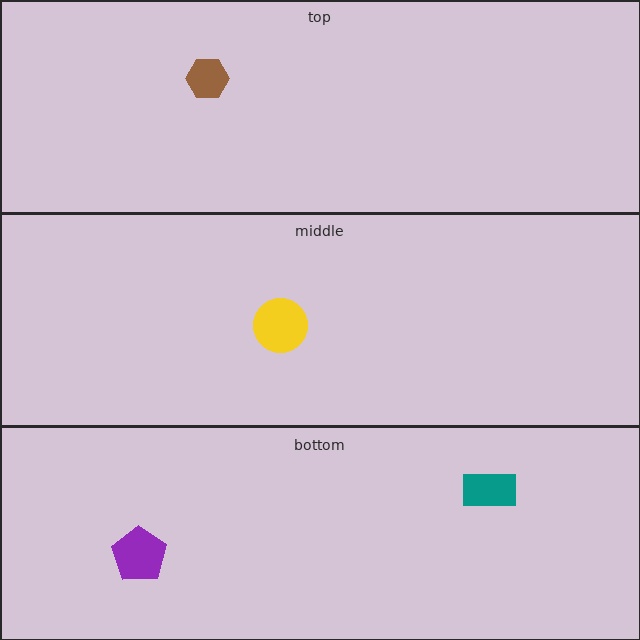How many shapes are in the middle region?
1.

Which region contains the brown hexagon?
The top region.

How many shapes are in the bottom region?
2.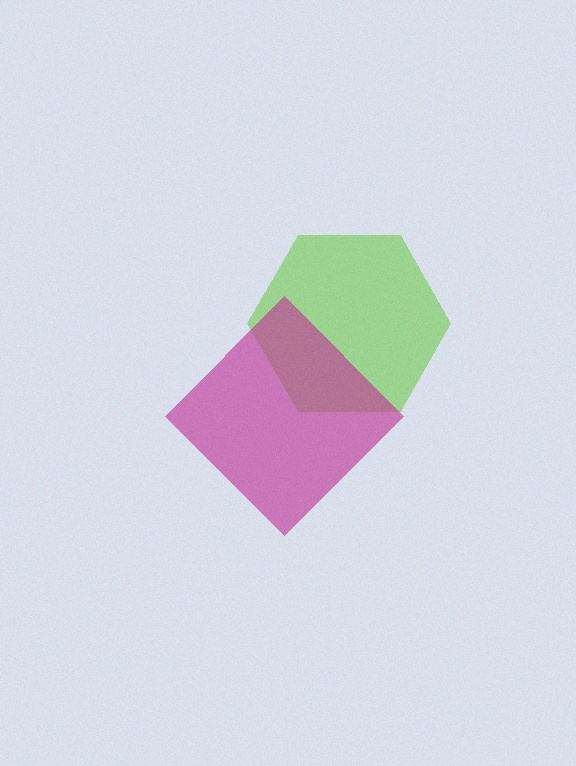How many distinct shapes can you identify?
There are 2 distinct shapes: a lime hexagon, a magenta diamond.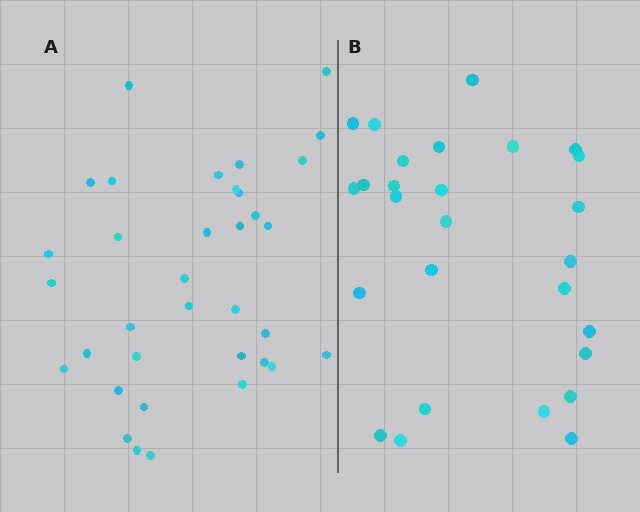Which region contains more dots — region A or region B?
Region A (the left region) has more dots.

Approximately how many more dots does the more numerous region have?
Region A has roughly 8 or so more dots than region B.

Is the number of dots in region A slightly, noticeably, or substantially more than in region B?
Region A has noticeably more, but not dramatically so. The ratio is roughly 1.3 to 1.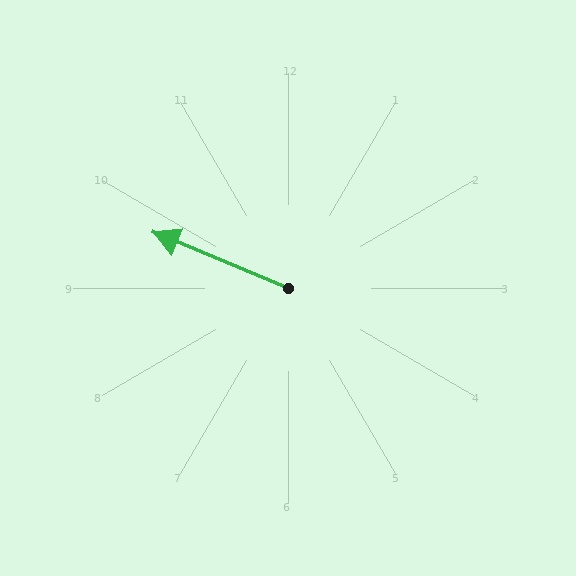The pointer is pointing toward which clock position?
Roughly 10 o'clock.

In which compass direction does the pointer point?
Northwest.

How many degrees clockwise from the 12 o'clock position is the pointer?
Approximately 293 degrees.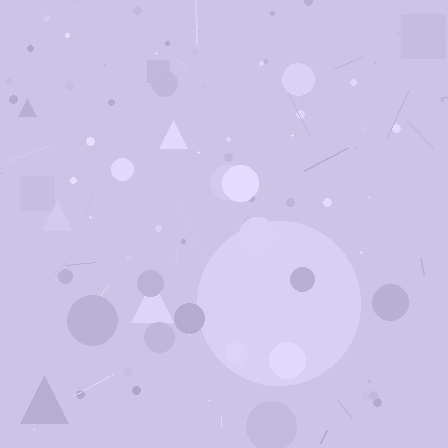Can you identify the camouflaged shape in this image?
The camouflaged shape is a circle.